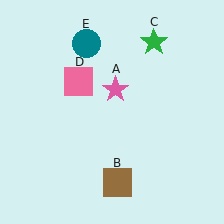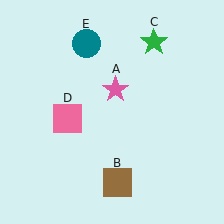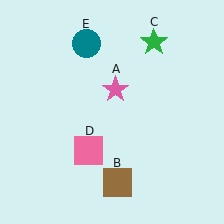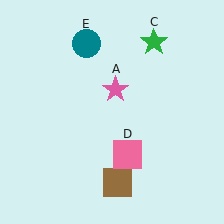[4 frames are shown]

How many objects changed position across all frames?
1 object changed position: pink square (object D).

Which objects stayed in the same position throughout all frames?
Pink star (object A) and brown square (object B) and green star (object C) and teal circle (object E) remained stationary.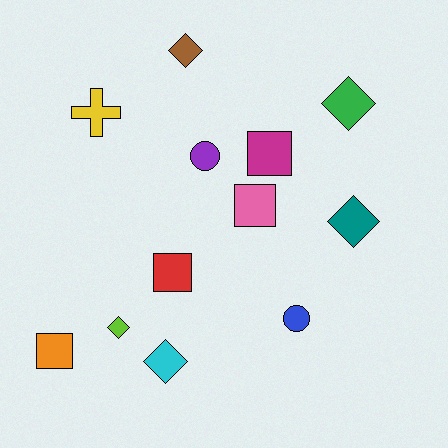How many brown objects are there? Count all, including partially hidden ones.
There is 1 brown object.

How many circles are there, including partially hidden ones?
There are 2 circles.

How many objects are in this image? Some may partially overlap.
There are 12 objects.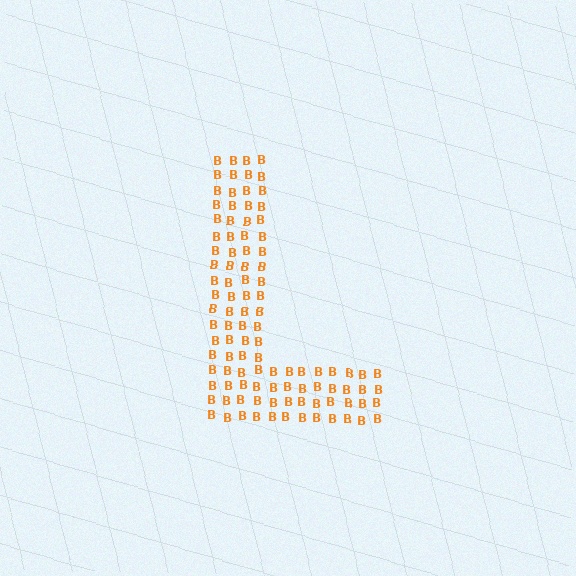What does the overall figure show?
The overall figure shows the letter L.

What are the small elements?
The small elements are letter B's.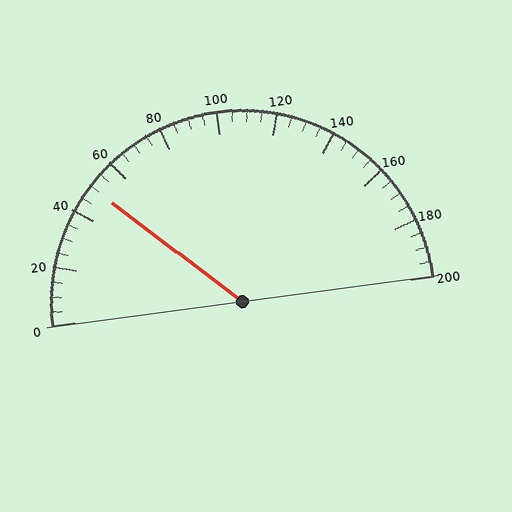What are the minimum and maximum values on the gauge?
The gauge ranges from 0 to 200.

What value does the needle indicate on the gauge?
The needle indicates approximately 50.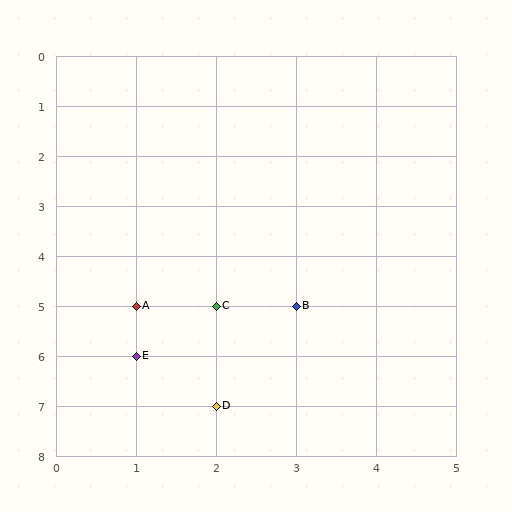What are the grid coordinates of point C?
Point C is at grid coordinates (2, 5).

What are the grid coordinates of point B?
Point B is at grid coordinates (3, 5).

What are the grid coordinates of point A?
Point A is at grid coordinates (1, 5).